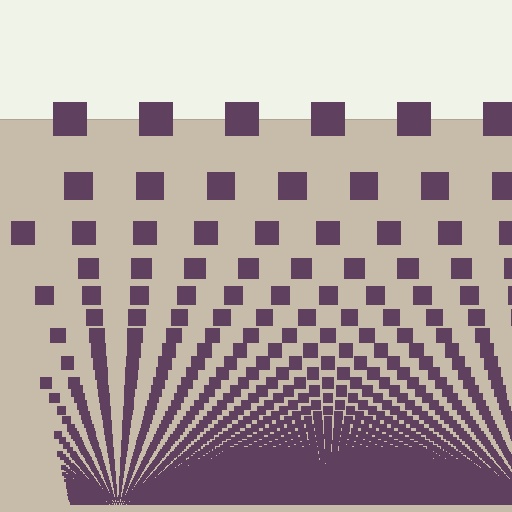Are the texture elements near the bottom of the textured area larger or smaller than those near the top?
Smaller. The gradient is inverted — elements near the bottom are smaller and denser.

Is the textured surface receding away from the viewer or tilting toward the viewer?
The surface appears to tilt toward the viewer. Texture elements get larger and sparser toward the top.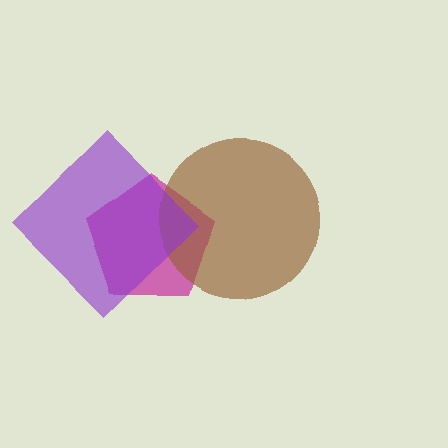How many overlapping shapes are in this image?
There are 3 overlapping shapes in the image.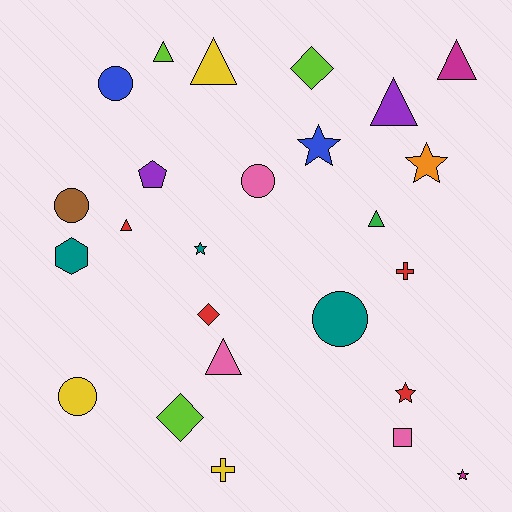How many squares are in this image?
There is 1 square.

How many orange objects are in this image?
There is 1 orange object.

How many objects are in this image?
There are 25 objects.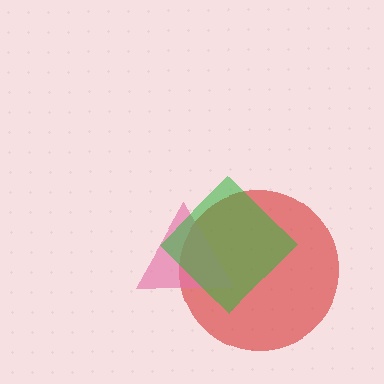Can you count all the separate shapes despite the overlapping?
Yes, there are 3 separate shapes.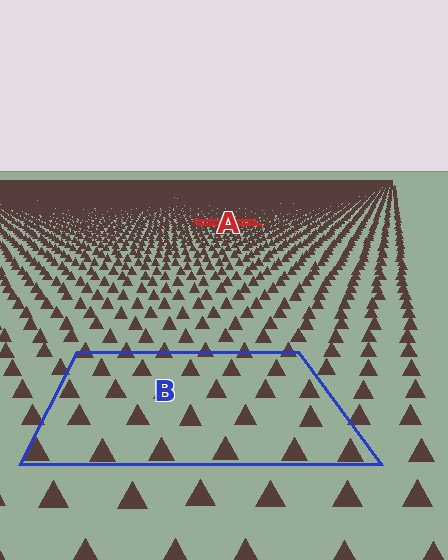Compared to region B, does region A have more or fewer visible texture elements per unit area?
Region A has more texture elements per unit area — they are packed more densely because it is farther away.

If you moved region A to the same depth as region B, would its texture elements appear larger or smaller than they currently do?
They would appear larger. At a closer depth, the same texture elements are projected at a bigger on-screen size.